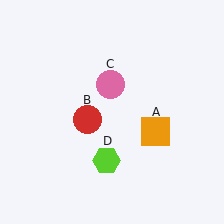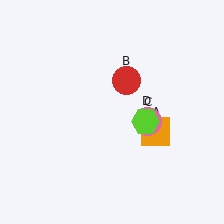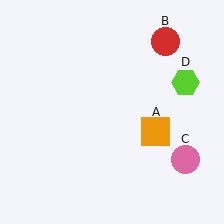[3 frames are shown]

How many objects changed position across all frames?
3 objects changed position: red circle (object B), pink circle (object C), lime hexagon (object D).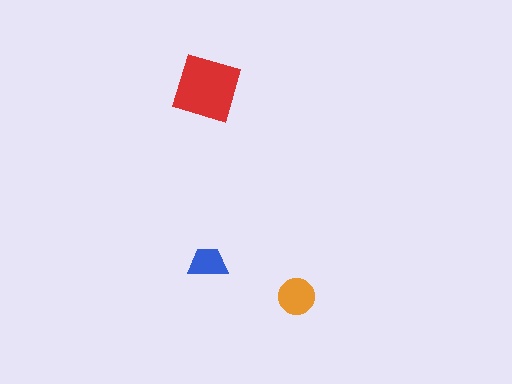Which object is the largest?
The red diamond.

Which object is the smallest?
The blue trapezoid.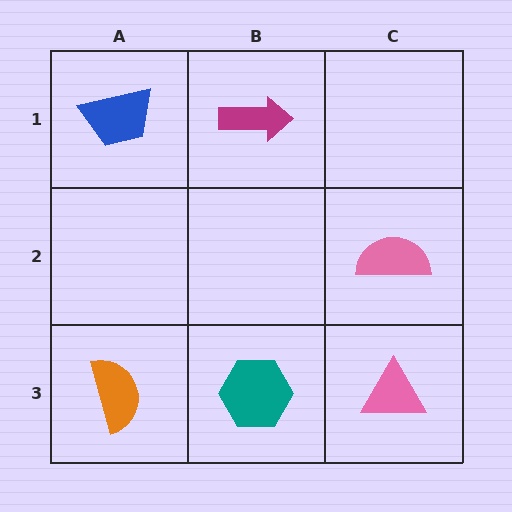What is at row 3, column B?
A teal hexagon.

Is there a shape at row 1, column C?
No, that cell is empty.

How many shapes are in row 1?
2 shapes.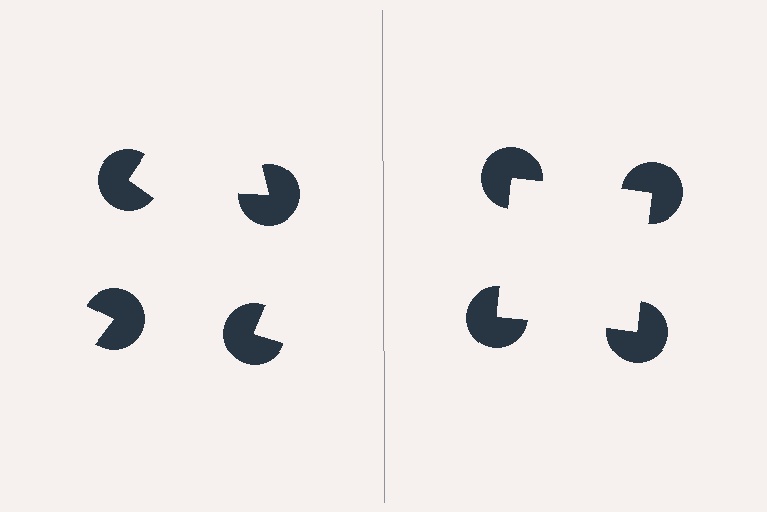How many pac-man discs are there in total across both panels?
8 — 4 on each side.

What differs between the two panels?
The pac-man discs are positioned identically on both sides; only the wedge orientations differ. On the right they align to a square; on the left they are misaligned.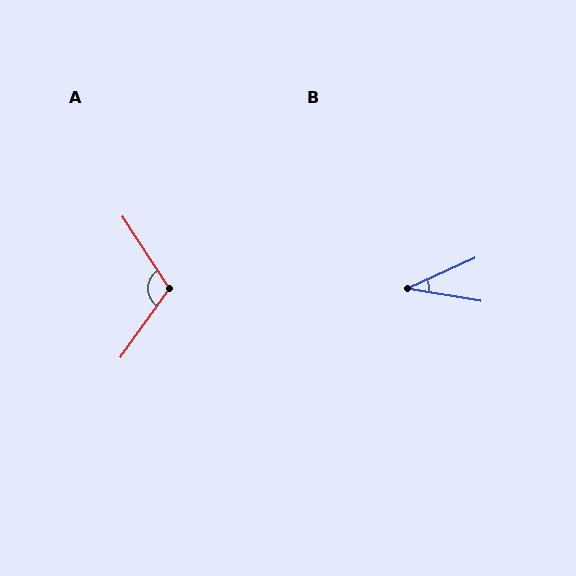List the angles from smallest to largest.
B (34°), A (112°).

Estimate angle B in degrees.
Approximately 34 degrees.